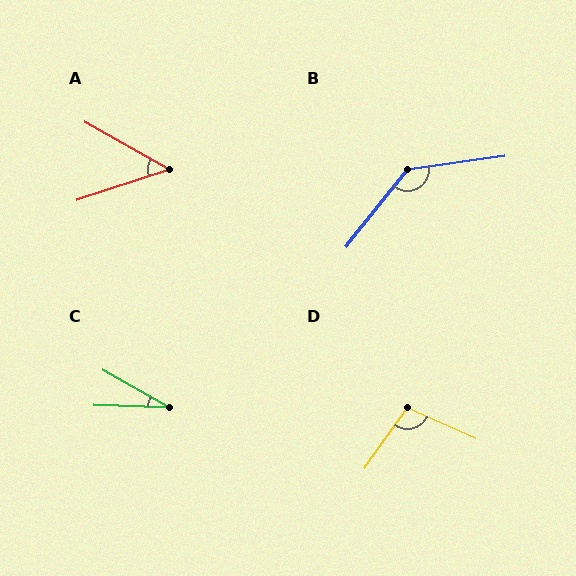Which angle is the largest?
B, at approximately 136 degrees.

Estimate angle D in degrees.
Approximately 102 degrees.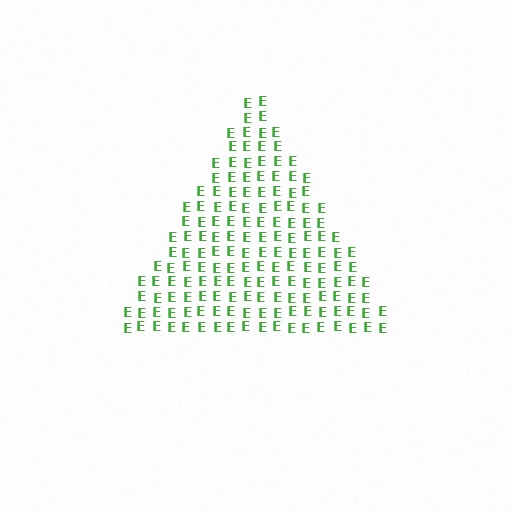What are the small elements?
The small elements are letter E's.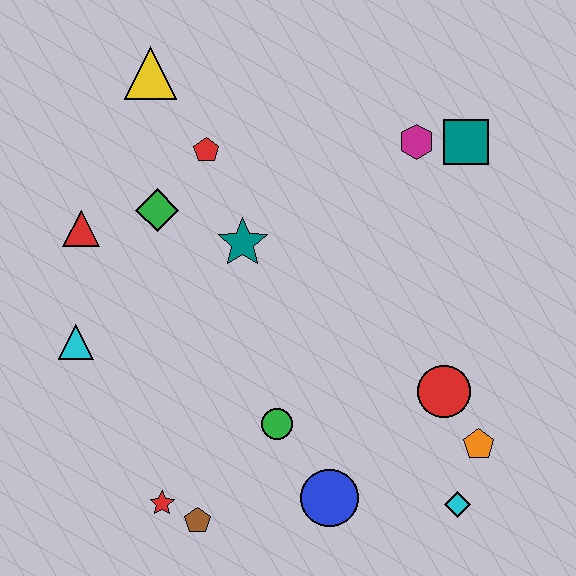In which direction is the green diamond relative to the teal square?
The green diamond is to the left of the teal square.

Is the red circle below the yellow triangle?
Yes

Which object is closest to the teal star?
The green diamond is closest to the teal star.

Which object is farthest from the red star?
The teal square is farthest from the red star.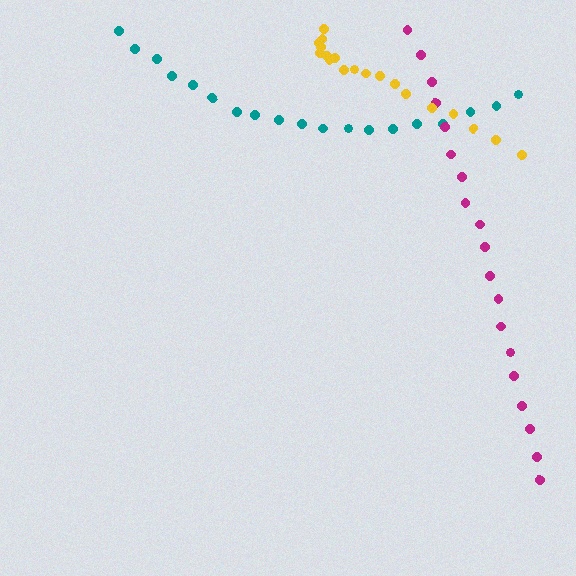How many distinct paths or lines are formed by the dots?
There are 3 distinct paths.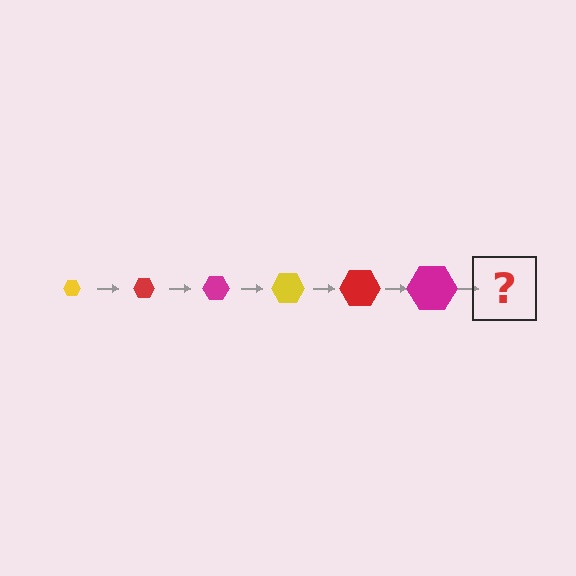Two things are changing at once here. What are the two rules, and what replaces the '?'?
The two rules are that the hexagon grows larger each step and the color cycles through yellow, red, and magenta. The '?' should be a yellow hexagon, larger than the previous one.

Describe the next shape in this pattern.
It should be a yellow hexagon, larger than the previous one.